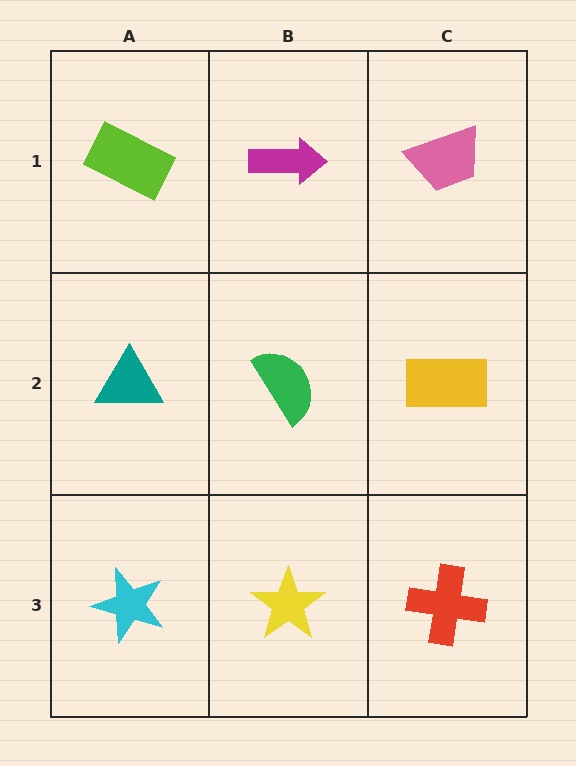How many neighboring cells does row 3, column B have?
3.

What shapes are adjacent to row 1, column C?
A yellow rectangle (row 2, column C), a magenta arrow (row 1, column B).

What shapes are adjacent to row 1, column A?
A teal triangle (row 2, column A), a magenta arrow (row 1, column B).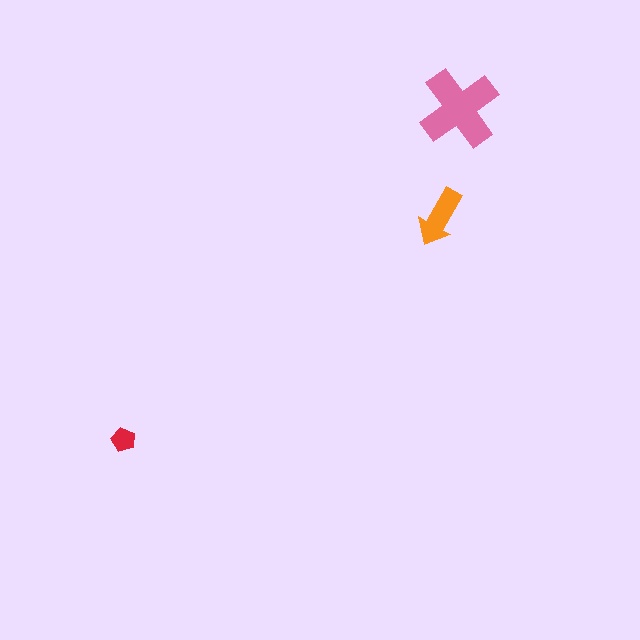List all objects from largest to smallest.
The pink cross, the orange arrow, the red pentagon.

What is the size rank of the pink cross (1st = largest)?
1st.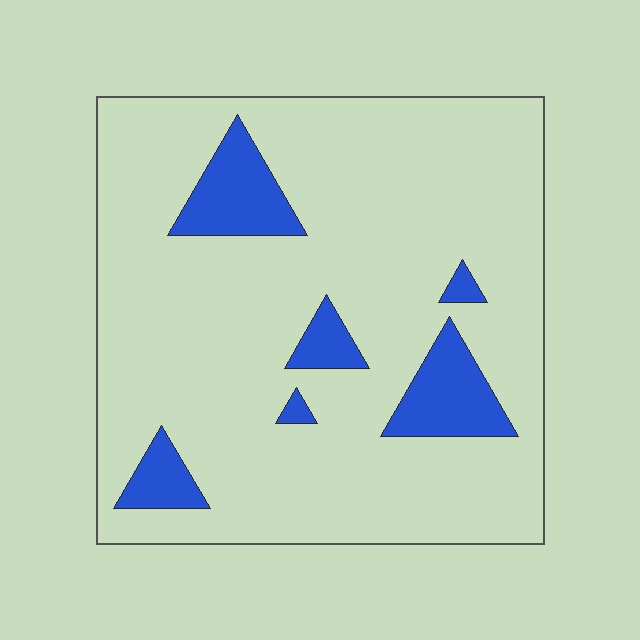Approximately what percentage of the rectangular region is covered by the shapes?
Approximately 15%.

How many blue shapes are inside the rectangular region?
6.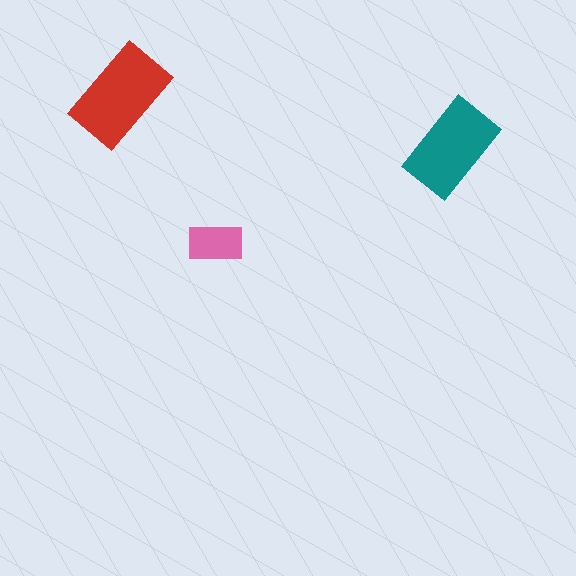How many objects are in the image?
There are 3 objects in the image.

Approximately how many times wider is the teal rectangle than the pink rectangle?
About 1.5 times wider.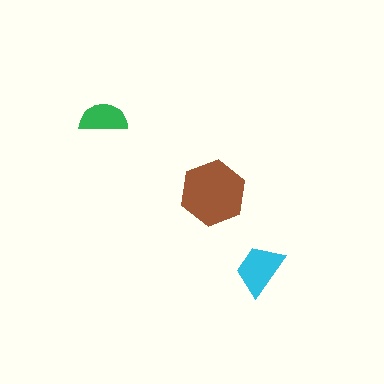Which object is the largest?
The brown hexagon.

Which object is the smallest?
The green semicircle.